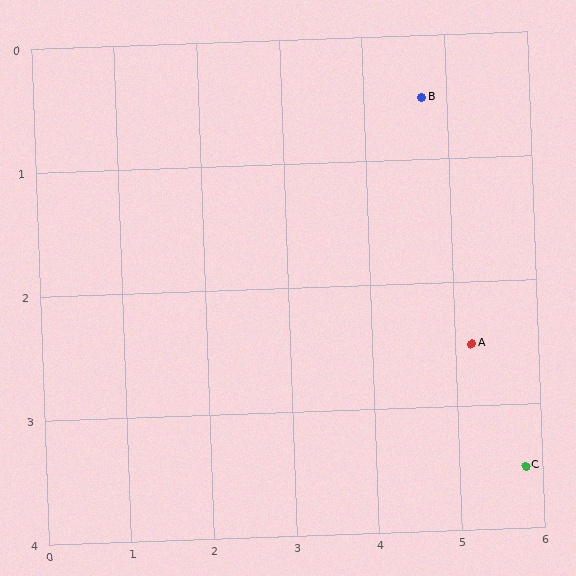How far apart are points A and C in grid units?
Points A and C are about 1.2 grid units apart.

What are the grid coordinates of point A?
Point A is at approximately (5.2, 2.5).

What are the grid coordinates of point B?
Point B is at approximately (4.7, 0.5).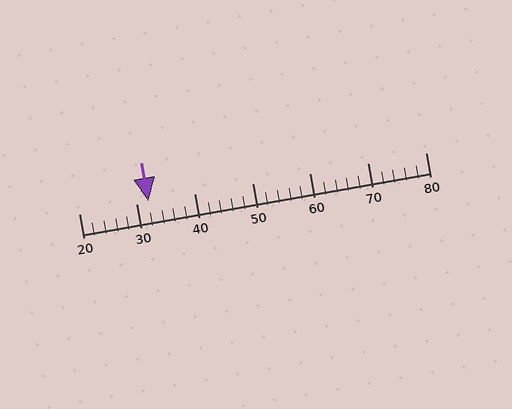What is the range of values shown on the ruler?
The ruler shows values from 20 to 80.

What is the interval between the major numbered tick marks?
The major tick marks are spaced 10 units apart.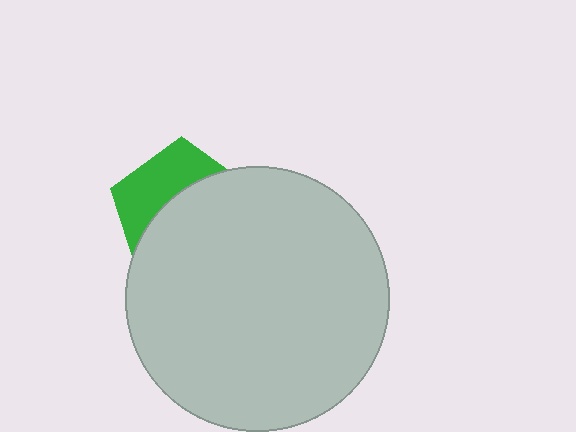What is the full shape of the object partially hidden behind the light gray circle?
The partially hidden object is a green pentagon.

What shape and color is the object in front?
The object in front is a light gray circle.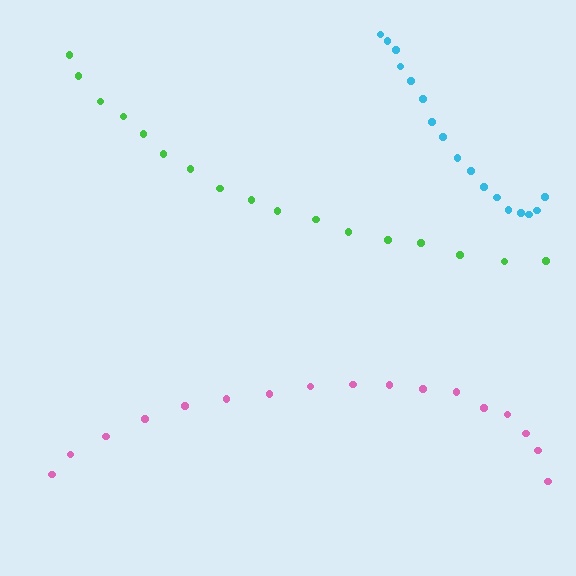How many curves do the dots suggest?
There are 3 distinct paths.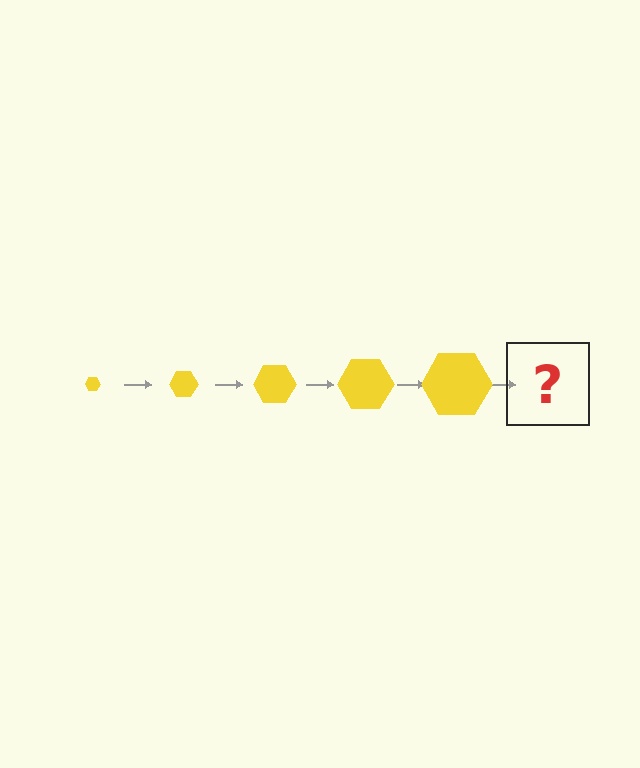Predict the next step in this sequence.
The next step is a yellow hexagon, larger than the previous one.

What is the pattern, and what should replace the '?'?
The pattern is that the hexagon gets progressively larger each step. The '?' should be a yellow hexagon, larger than the previous one.